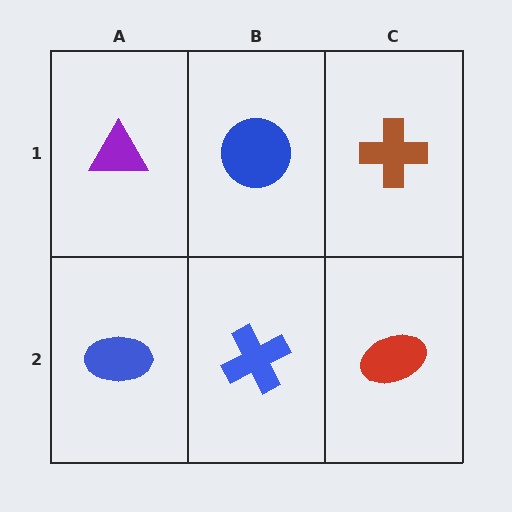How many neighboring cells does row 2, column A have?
2.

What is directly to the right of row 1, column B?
A brown cross.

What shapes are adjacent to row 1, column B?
A blue cross (row 2, column B), a purple triangle (row 1, column A), a brown cross (row 1, column C).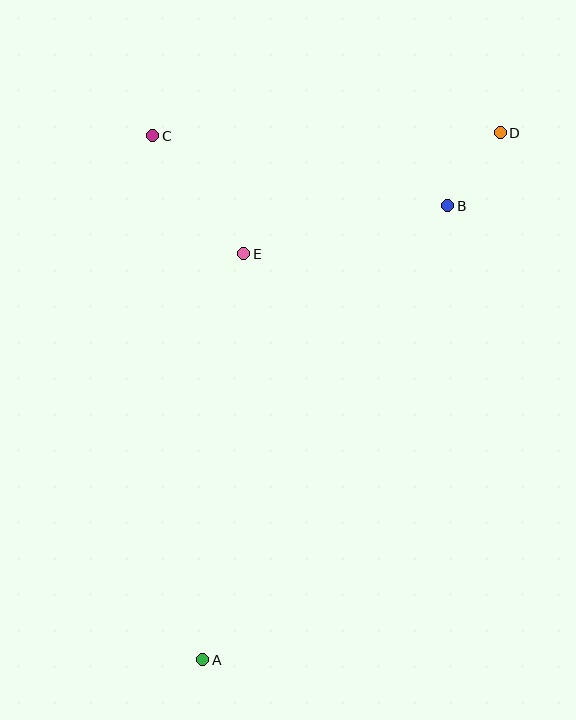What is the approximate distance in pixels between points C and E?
The distance between C and E is approximately 149 pixels.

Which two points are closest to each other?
Points B and D are closest to each other.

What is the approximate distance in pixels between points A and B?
The distance between A and B is approximately 516 pixels.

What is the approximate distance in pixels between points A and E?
The distance between A and E is approximately 408 pixels.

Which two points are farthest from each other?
Points A and D are farthest from each other.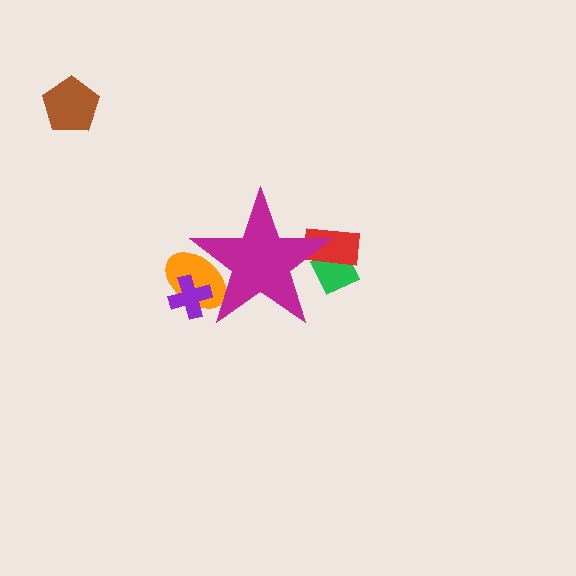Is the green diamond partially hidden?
Yes, the green diamond is partially hidden behind the magenta star.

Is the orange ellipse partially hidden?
Yes, the orange ellipse is partially hidden behind the magenta star.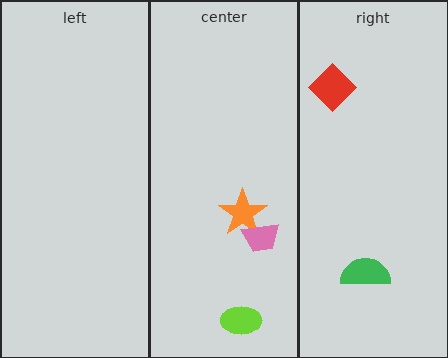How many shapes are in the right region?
2.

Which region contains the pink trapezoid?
The center region.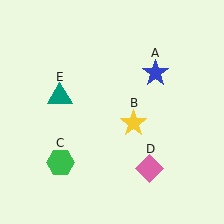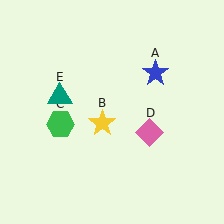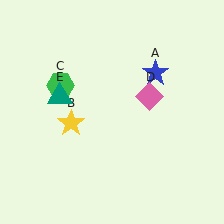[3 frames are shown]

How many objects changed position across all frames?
3 objects changed position: yellow star (object B), green hexagon (object C), pink diamond (object D).